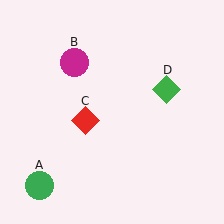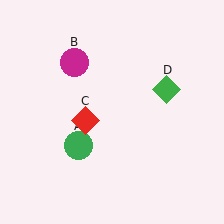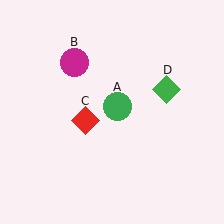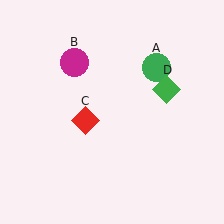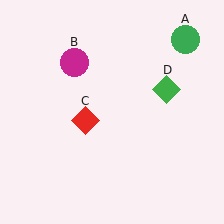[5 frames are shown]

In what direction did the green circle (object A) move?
The green circle (object A) moved up and to the right.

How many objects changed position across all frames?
1 object changed position: green circle (object A).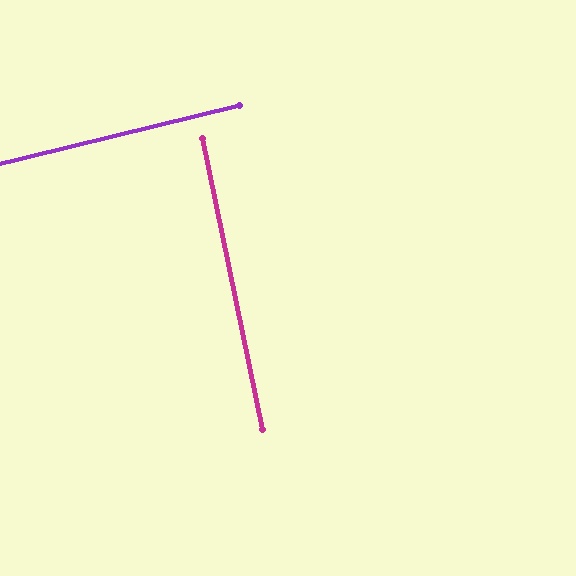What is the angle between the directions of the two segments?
Approximately 88 degrees.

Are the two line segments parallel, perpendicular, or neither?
Perpendicular — they meet at approximately 88°.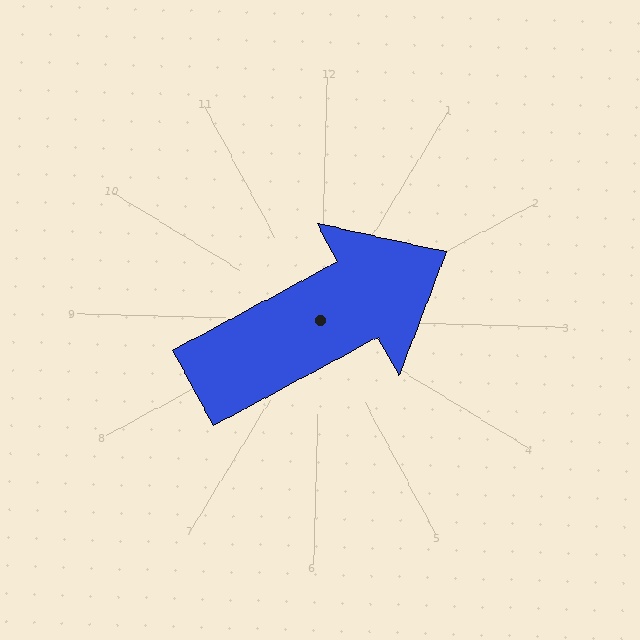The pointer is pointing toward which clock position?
Roughly 2 o'clock.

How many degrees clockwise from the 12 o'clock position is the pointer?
Approximately 60 degrees.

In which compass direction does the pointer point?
Northeast.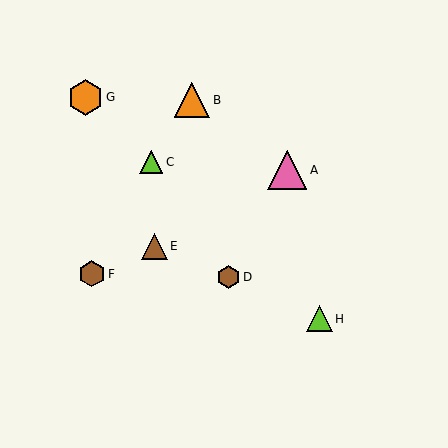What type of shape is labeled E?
Shape E is a brown triangle.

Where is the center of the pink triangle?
The center of the pink triangle is at (287, 170).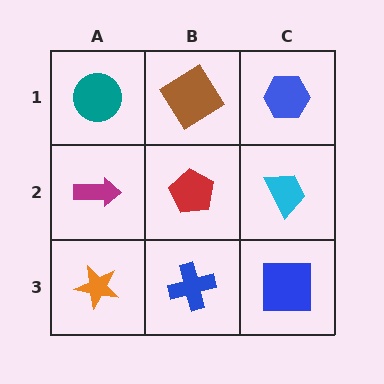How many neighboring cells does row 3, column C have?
2.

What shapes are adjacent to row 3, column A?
A magenta arrow (row 2, column A), a blue cross (row 3, column B).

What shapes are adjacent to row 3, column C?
A cyan trapezoid (row 2, column C), a blue cross (row 3, column B).